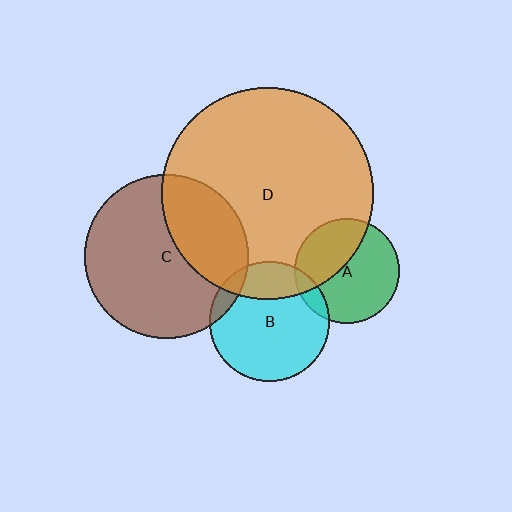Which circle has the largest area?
Circle D (orange).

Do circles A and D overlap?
Yes.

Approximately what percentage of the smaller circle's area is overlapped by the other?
Approximately 40%.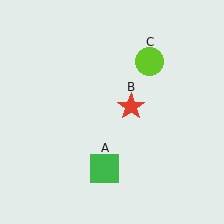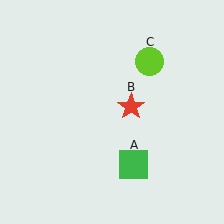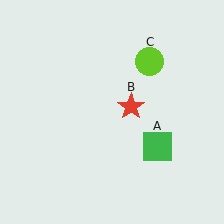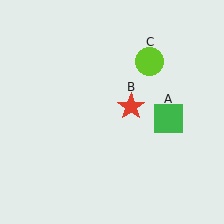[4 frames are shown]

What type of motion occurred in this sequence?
The green square (object A) rotated counterclockwise around the center of the scene.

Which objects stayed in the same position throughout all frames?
Red star (object B) and lime circle (object C) remained stationary.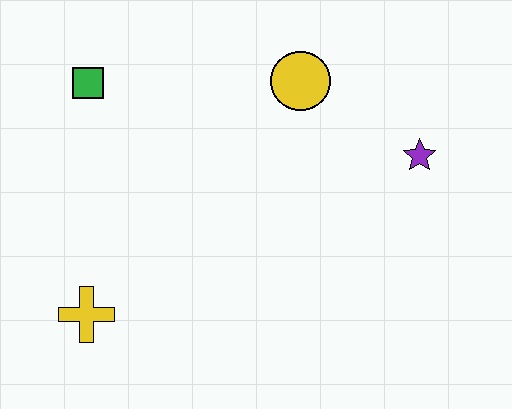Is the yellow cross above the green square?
No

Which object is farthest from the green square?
The purple star is farthest from the green square.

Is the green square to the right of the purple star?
No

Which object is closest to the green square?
The yellow circle is closest to the green square.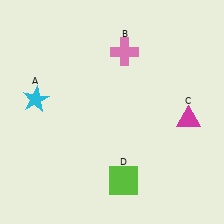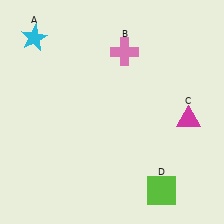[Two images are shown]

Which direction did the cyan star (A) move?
The cyan star (A) moved up.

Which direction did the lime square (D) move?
The lime square (D) moved right.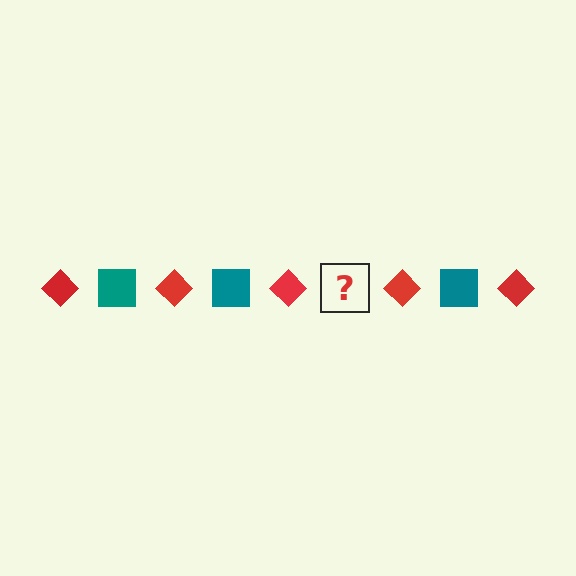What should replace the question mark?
The question mark should be replaced with a teal square.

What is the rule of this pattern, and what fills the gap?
The rule is that the pattern alternates between red diamond and teal square. The gap should be filled with a teal square.